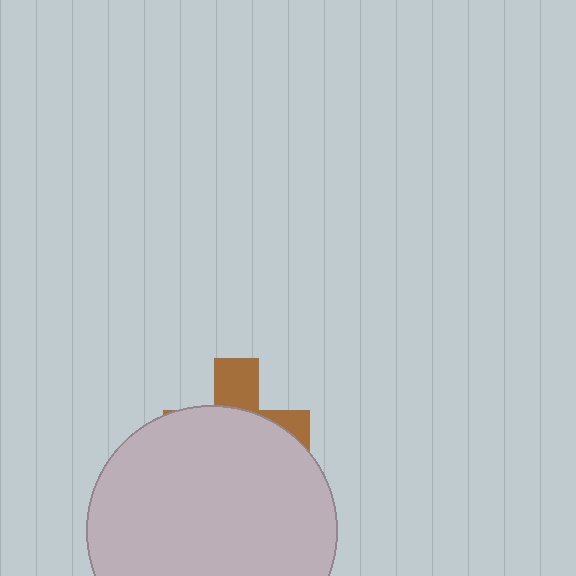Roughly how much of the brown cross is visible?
A small part of it is visible (roughly 30%).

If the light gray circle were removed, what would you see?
You would see the complete brown cross.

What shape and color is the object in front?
The object in front is a light gray circle.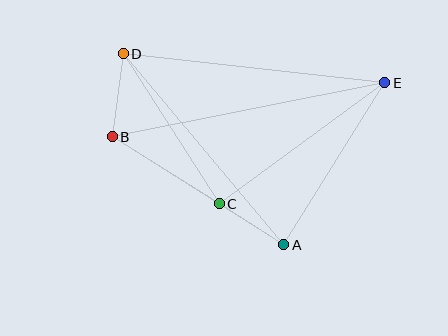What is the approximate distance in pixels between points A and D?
The distance between A and D is approximately 249 pixels.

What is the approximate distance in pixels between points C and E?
The distance between C and E is approximately 205 pixels.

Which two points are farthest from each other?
Points B and E are farthest from each other.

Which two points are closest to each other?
Points A and C are closest to each other.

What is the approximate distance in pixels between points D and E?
The distance between D and E is approximately 263 pixels.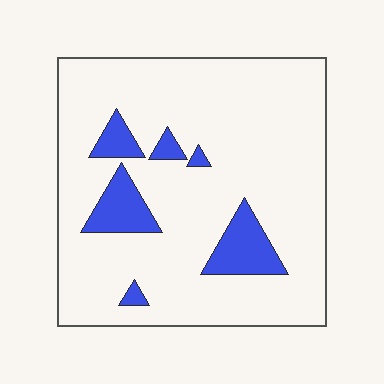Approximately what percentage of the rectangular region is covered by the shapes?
Approximately 15%.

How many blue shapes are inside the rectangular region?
6.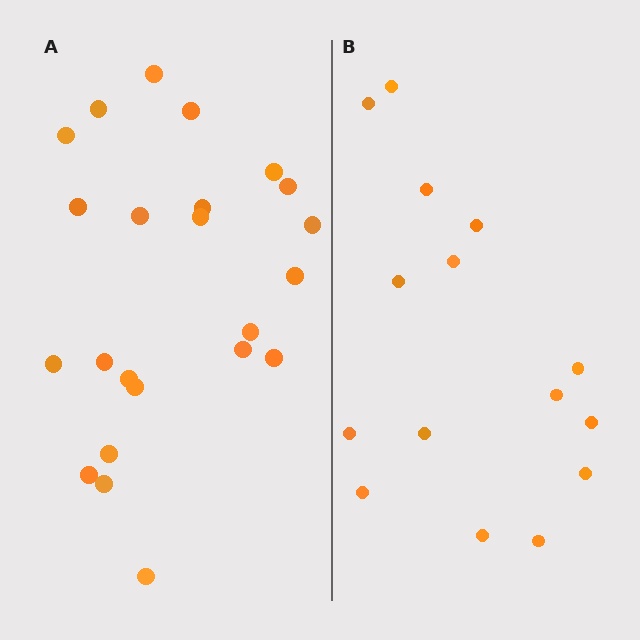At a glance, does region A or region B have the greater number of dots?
Region A (the left region) has more dots.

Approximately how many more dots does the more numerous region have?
Region A has roughly 8 or so more dots than region B.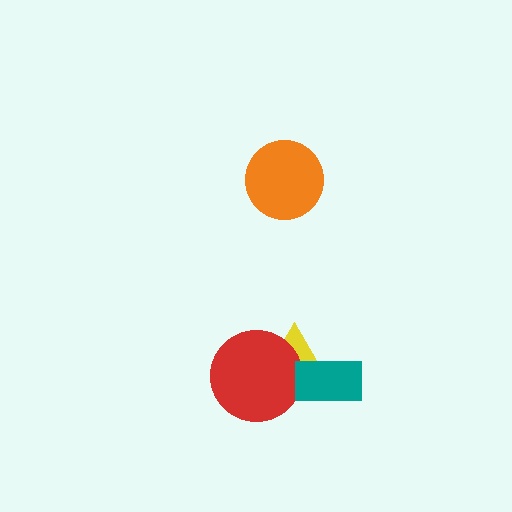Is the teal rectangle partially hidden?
No, no other shape covers it.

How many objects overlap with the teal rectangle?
1 object overlaps with the teal rectangle.